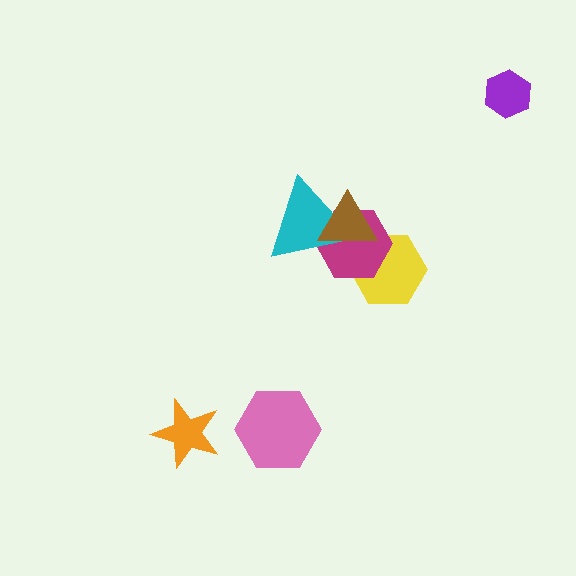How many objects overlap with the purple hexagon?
0 objects overlap with the purple hexagon.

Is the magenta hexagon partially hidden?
Yes, it is partially covered by another shape.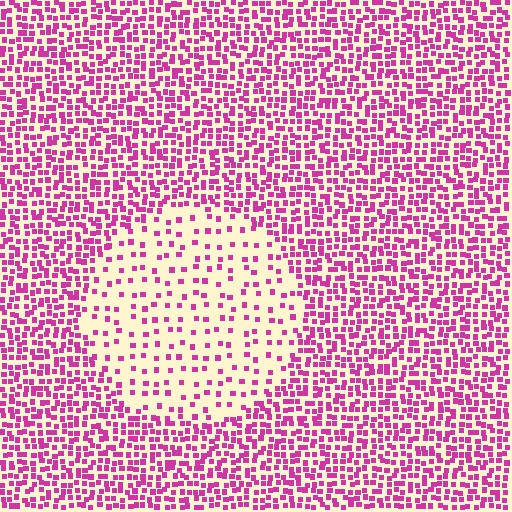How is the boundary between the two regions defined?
The boundary is defined by a change in element density (approximately 2.9x ratio). All elements are the same color, size, and shape.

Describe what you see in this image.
The image contains small magenta elements arranged at two different densities. A circle-shaped region is visible where the elements are less densely packed than the surrounding area.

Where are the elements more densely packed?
The elements are more densely packed outside the circle boundary.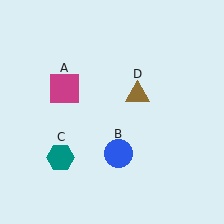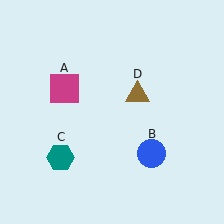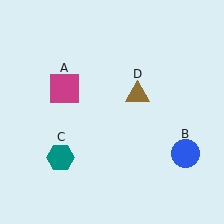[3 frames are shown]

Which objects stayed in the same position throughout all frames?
Magenta square (object A) and teal hexagon (object C) and brown triangle (object D) remained stationary.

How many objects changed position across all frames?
1 object changed position: blue circle (object B).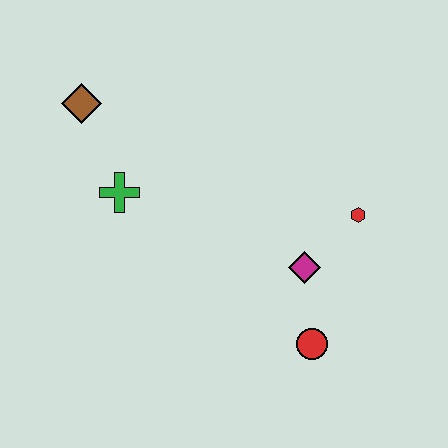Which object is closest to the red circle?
The magenta diamond is closest to the red circle.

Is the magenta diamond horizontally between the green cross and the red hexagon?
Yes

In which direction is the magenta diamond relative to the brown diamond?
The magenta diamond is to the right of the brown diamond.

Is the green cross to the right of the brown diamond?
Yes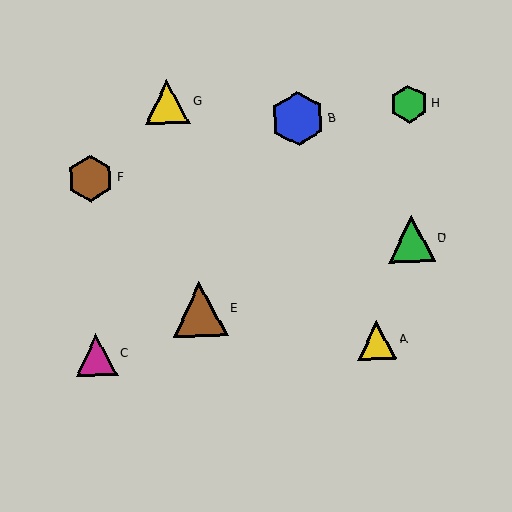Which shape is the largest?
The brown triangle (labeled E) is the largest.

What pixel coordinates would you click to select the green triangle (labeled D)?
Click at (412, 239) to select the green triangle D.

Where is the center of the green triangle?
The center of the green triangle is at (412, 239).